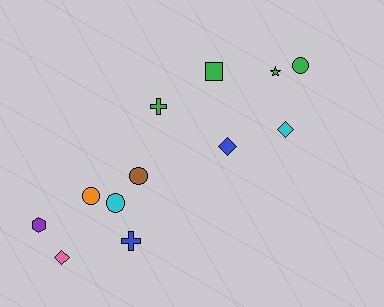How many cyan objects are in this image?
There are 2 cyan objects.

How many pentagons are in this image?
There are no pentagons.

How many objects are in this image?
There are 12 objects.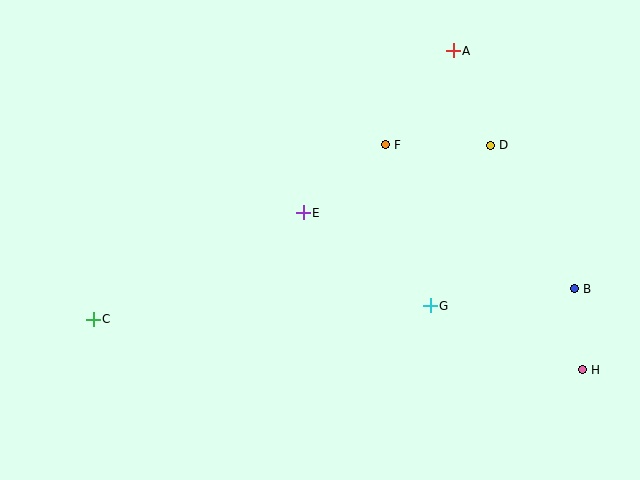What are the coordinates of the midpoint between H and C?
The midpoint between H and C is at (338, 344).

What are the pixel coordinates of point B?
Point B is at (574, 289).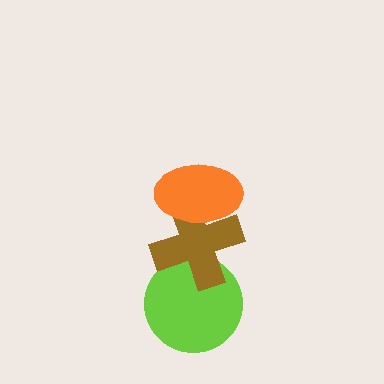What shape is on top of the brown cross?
The orange ellipse is on top of the brown cross.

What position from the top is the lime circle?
The lime circle is 3rd from the top.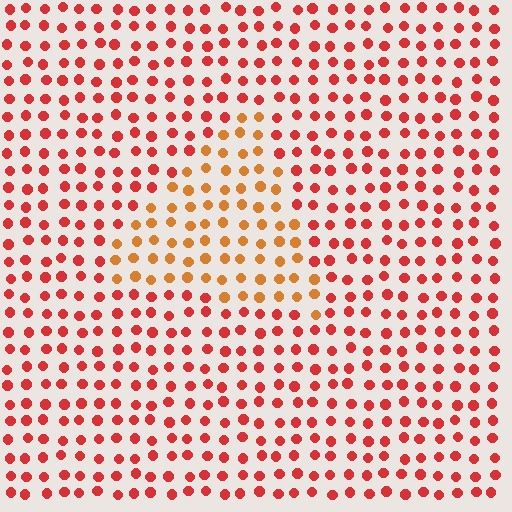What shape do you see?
I see a triangle.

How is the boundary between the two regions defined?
The boundary is defined purely by a slight shift in hue (about 31 degrees). Spacing, size, and orientation are identical on both sides.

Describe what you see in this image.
The image is filled with small red elements in a uniform arrangement. A triangle-shaped region is visible where the elements are tinted to a slightly different hue, forming a subtle color boundary.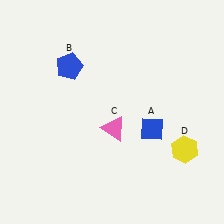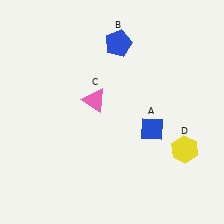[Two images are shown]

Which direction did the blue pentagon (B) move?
The blue pentagon (B) moved right.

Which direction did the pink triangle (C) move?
The pink triangle (C) moved up.